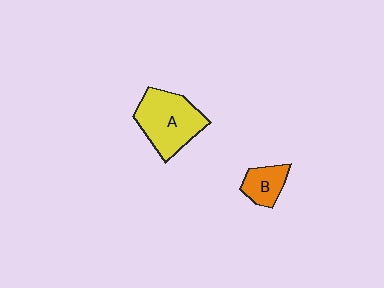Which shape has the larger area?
Shape A (yellow).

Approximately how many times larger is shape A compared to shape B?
Approximately 2.2 times.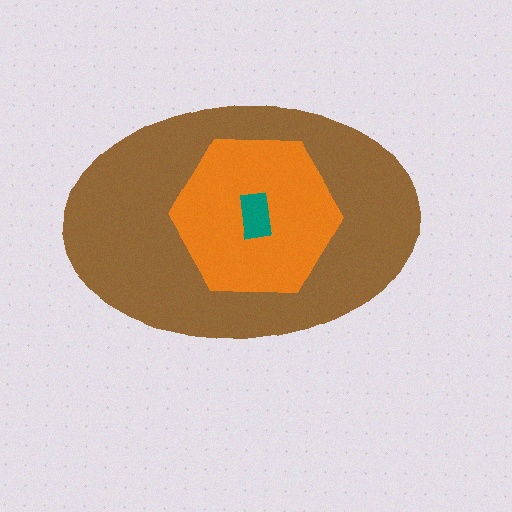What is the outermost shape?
The brown ellipse.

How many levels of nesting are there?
3.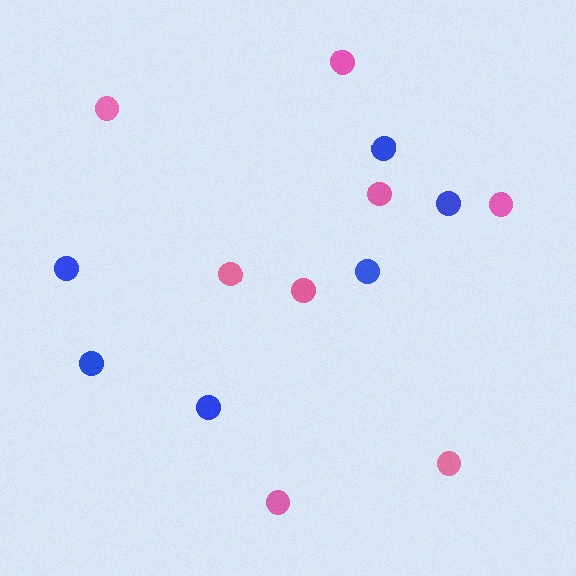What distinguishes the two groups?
There are 2 groups: one group of pink circles (8) and one group of blue circles (6).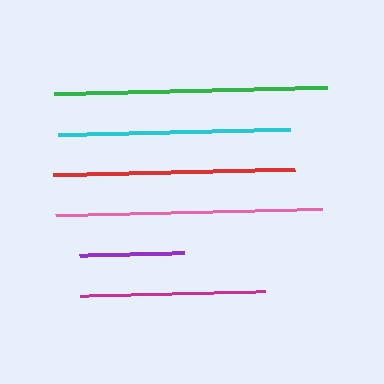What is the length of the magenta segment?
The magenta segment is approximately 185 pixels long.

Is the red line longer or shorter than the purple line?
The red line is longer than the purple line.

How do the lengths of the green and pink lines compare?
The green and pink lines are approximately the same length.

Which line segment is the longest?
The green line is the longest at approximately 273 pixels.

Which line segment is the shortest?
The purple line is the shortest at approximately 104 pixels.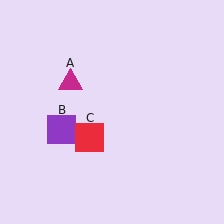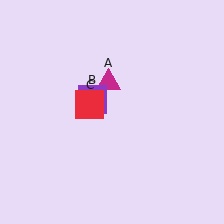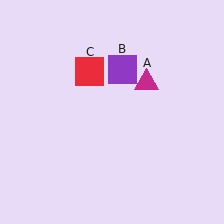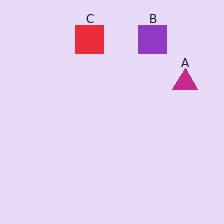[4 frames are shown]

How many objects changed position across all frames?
3 objects changed position: magenta triangle (object A), purple square (object B), red square (object C).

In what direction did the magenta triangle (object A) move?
The magenta triangle (object A) moved right.